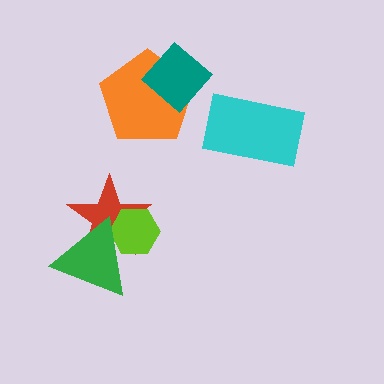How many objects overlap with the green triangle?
2 objects overlap with the green triangle.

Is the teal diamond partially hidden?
No, no other shape covers it.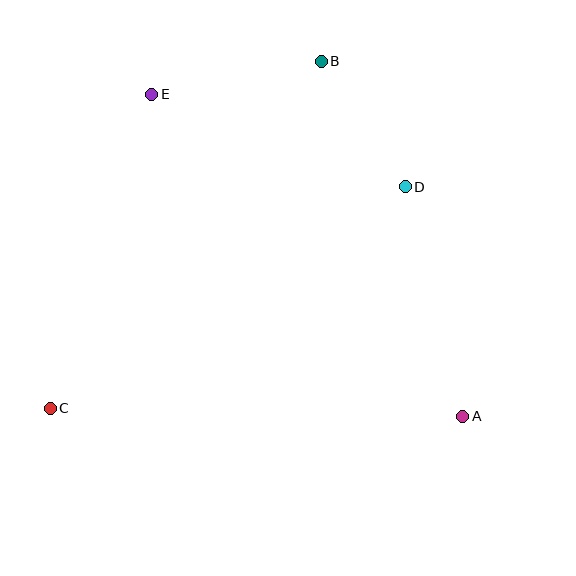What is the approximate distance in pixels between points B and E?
The distance between B and E is approximately 173 pixels.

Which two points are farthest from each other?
Points A and E are farthest from each other.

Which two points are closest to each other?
Points B and D are closest to each other.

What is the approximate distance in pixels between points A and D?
The distance between A and D is approximately 236 pixels.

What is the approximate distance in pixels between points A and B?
The distance between A and B is approximately 382 pixels.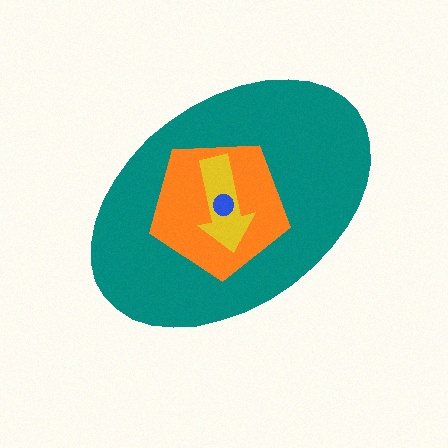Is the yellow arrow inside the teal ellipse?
Yes.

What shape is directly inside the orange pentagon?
The yellow arrow.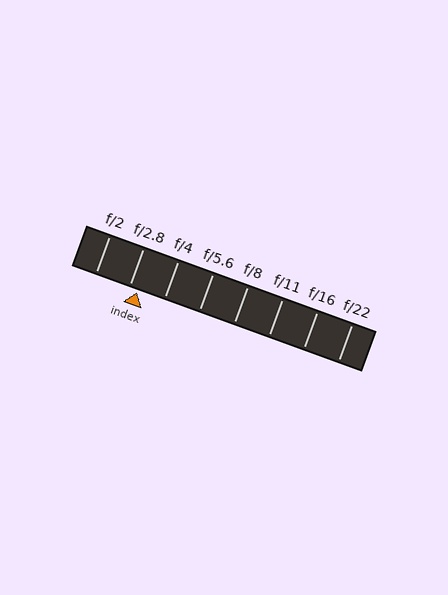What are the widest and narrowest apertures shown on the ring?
The widest aperture shown is f/2 and the narrowest is f/22.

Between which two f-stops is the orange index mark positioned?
The index mark is between f/2.8 and f/4.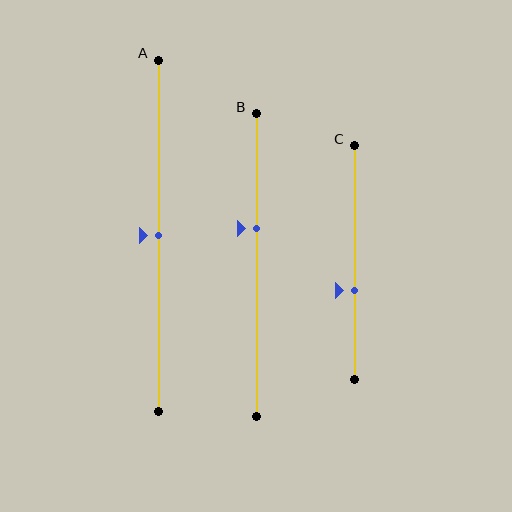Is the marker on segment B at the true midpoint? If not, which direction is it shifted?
No, the marker on segment B is shifted upward by about 12% of the segment length.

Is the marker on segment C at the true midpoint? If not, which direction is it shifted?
No, the marker on segment C is shifted downward by about 12% of the segment length.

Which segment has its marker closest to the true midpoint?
Segment A has its marker closest to the true midpoint.